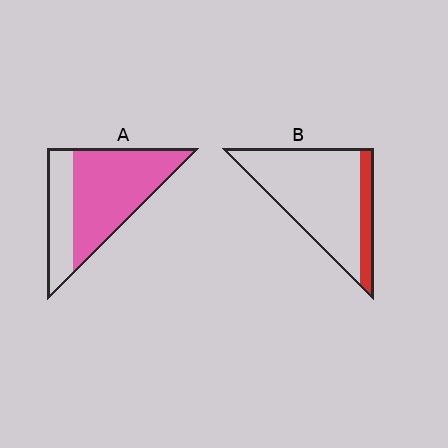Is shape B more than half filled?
No.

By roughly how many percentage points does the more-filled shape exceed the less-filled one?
By roughly 50 percentage points (A over B).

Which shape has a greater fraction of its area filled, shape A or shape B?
Shape A.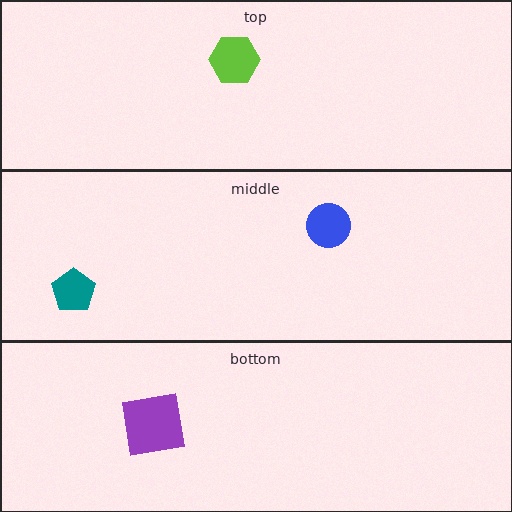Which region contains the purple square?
The bottom region.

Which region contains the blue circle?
The middle region.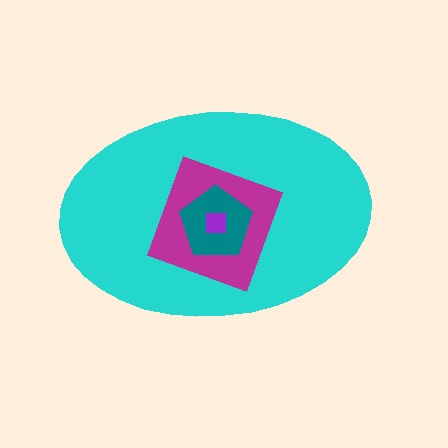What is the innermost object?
The purple square.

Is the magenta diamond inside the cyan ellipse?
Yes.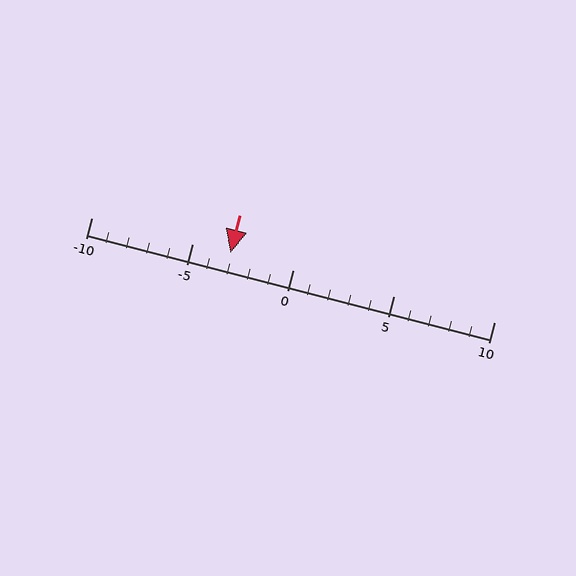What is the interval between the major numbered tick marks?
The major tick marks are spaced 5 units apart.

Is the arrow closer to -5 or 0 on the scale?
The arrow is closer to -5.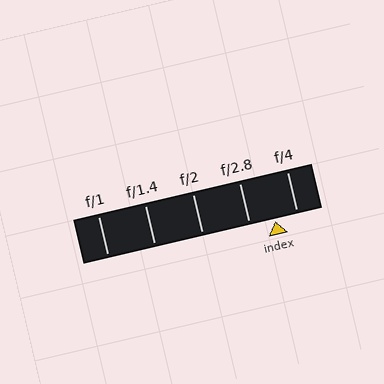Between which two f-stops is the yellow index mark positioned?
The index mark is between f/2.8 and f/4.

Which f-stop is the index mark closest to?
The index mark is closest to f/4.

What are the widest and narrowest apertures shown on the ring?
The widest aperture shown is f/1 and the narrowest is f/4.